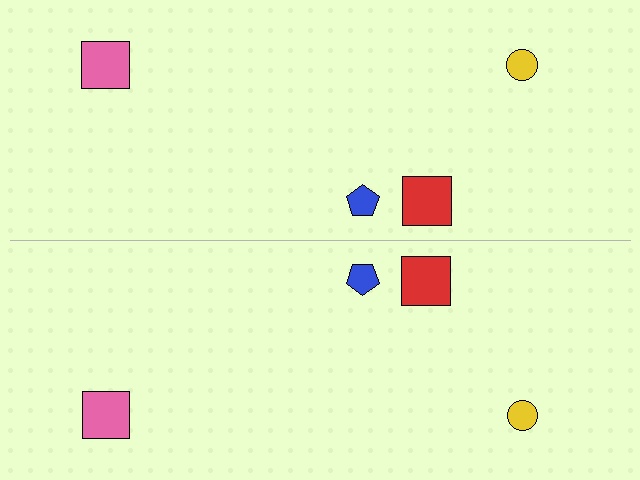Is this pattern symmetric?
Yes, this pattern has bilateral (reflection) symmetry.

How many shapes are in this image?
There are 8 shapes in this image.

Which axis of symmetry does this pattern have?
The pattern has a horizontal axis of symmetry running through the center of the image.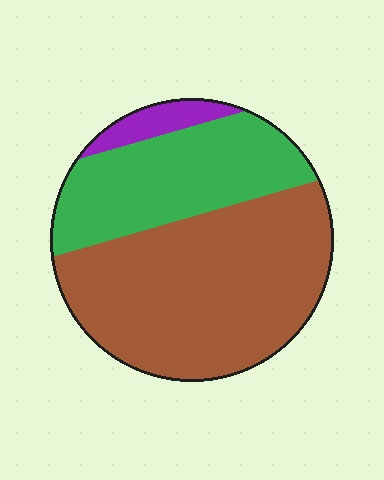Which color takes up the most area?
Brown, at roughly 60%.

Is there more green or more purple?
Green.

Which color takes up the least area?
Purple, at roughly 5%.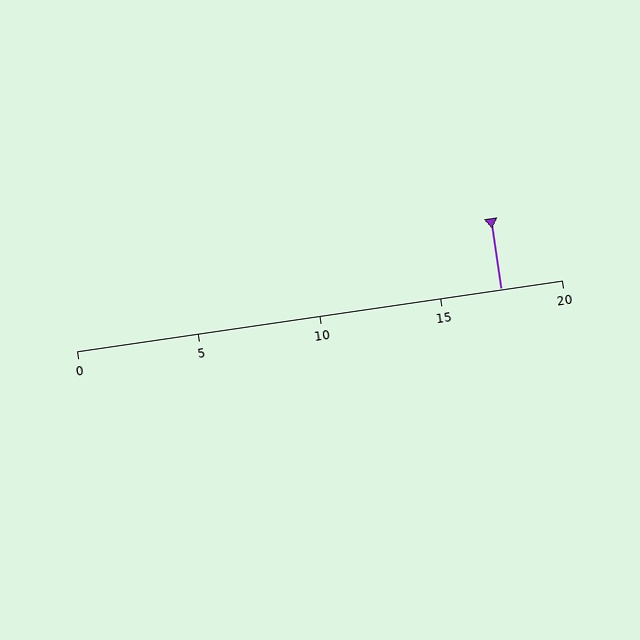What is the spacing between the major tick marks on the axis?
The major ticks are spaced 5 apart.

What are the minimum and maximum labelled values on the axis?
The axis runs from 0 to 20.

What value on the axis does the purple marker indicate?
The marker indicates approximately 17.5.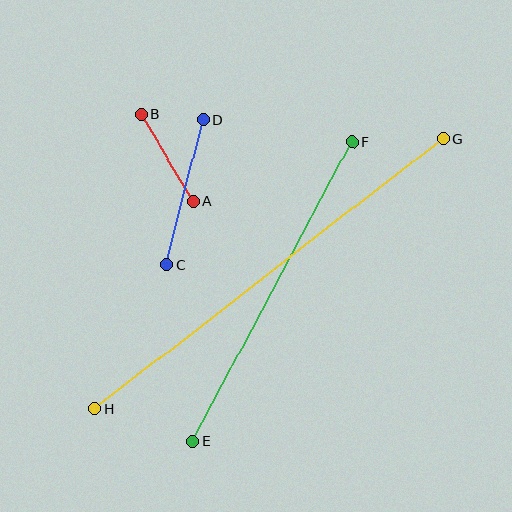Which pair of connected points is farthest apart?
Points G and H are farthest apart.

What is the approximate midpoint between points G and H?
The midpoint is at approximately (269, 274) pixels.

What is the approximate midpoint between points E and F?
The midpoint is at approximately (272, 291) pixels.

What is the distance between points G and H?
The distance is approximately 441 pixels.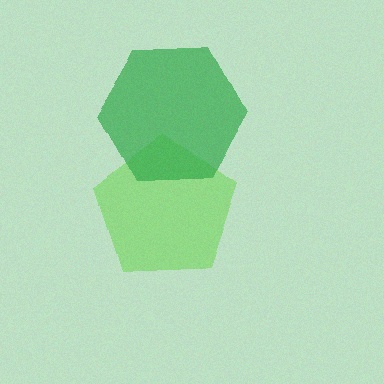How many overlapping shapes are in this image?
There are 2 overlapping shapes in the image.